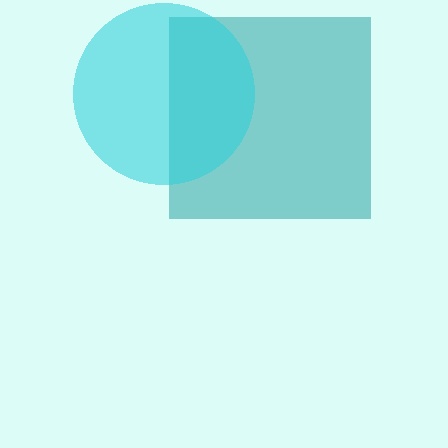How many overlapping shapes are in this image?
There are 2 overlapping shapes in the image.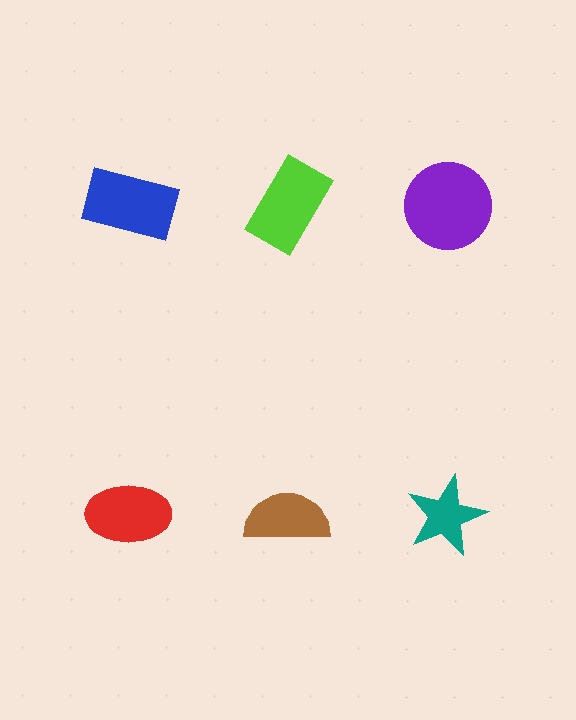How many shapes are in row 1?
3 shapes.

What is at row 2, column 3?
A teal star.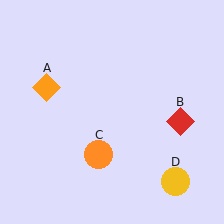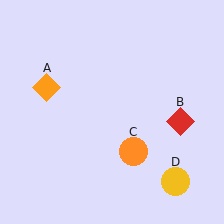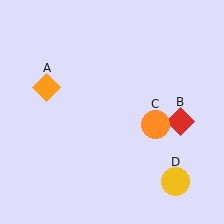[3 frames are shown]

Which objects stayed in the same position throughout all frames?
Orange diamond (object A) and red diamond (object B) and yellow circle (object D) remained stationary.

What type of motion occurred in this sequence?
The orange circle (object C) rotated counterclockwise around the center of the scene.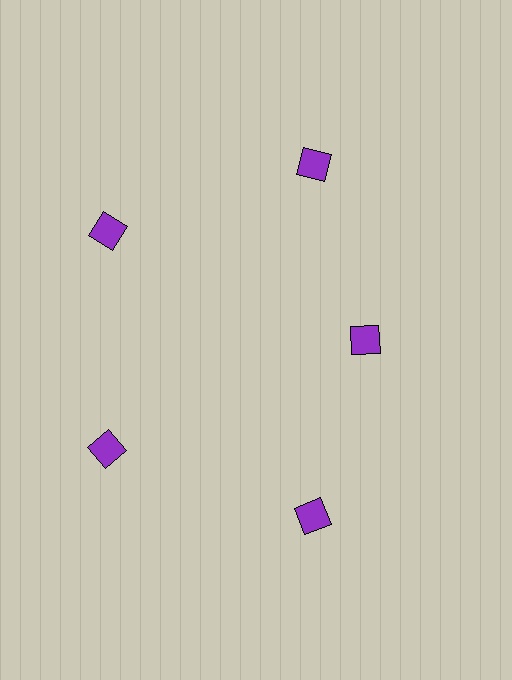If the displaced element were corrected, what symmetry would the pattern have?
It would have 5-fold rotational symmetry — the pattern would map onto itself every 72 degrees.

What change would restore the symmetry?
The symmetry would be restored by moving it outward, back onto the ring so that all 5 diamonds sit at equal angles and equal distance from the center.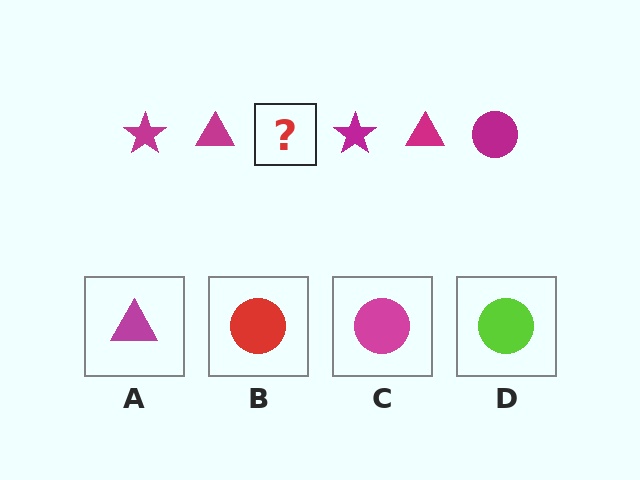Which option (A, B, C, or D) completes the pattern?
C.